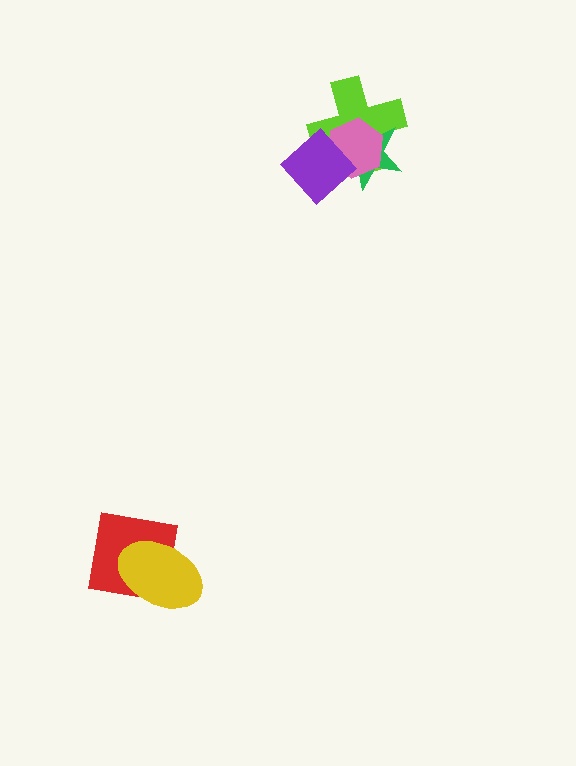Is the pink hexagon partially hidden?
Yes, it is partially covered by another shape.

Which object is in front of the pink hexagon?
The purple diamond is in front of the pink hexagon.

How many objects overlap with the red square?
1 object overlaps with the red square.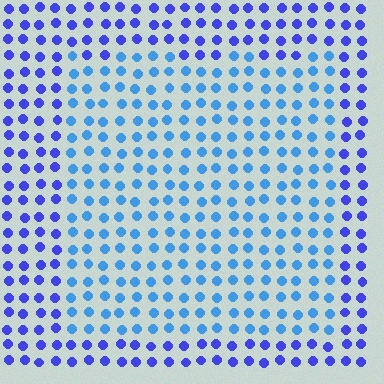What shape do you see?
I see a rectangle.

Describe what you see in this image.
The image is filled with small blue elements in a uniform arrangement. A rectangle-shaped region is visible where the elements are tinted to a slightly different hue, forming a subtle color boundary.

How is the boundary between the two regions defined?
The boundary is defined purely by a slight shift in hue (about 32 degrees). Spacing, size, and orientation are identical on both sides.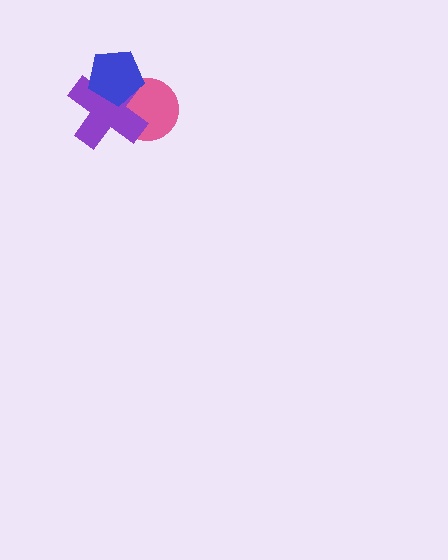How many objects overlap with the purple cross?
2 objects overlap with the purple cross.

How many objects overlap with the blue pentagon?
2 objects overlap with the blue pentagon.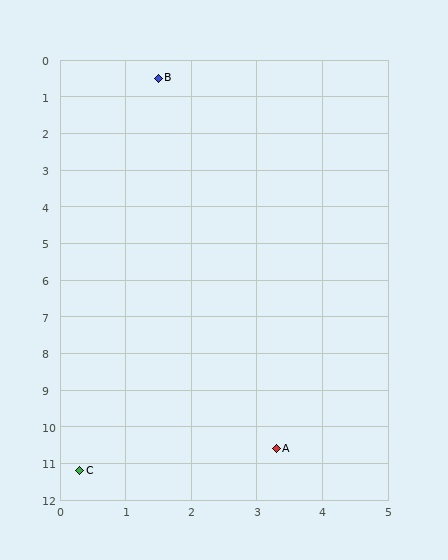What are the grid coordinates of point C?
Point C is at approximately (0.3, 11.2).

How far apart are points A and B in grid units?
Points A and B are about 10.3 grid units apart.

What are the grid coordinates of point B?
Point B is at approximately (1.5, 0.5).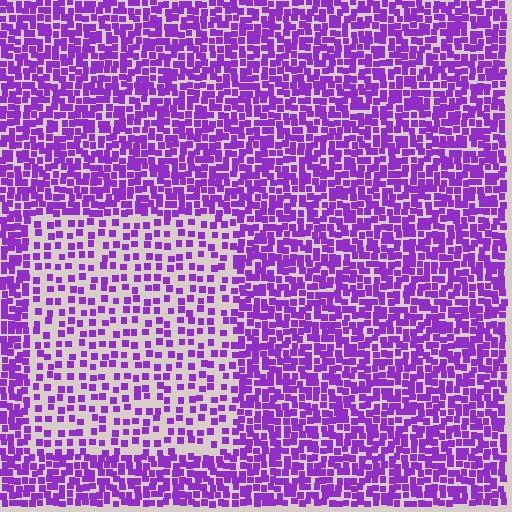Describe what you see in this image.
The image contains small purple elements arranged at two different densities. A rectangle-shaped region is visible where the elements are less densely packed than the surrounding area.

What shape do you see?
I see a rectangle.